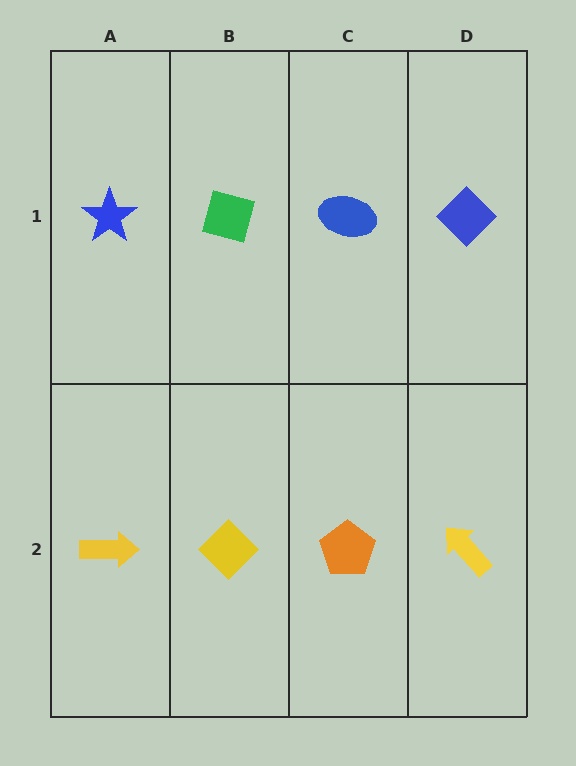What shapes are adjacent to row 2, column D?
A blue diamond (row 1, column D), an orange pentagon (row 2, column C).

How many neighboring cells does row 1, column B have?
3.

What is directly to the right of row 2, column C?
A yellow arrow.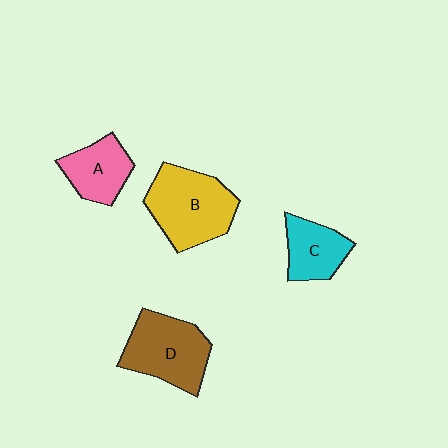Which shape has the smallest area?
Shape C (cyan).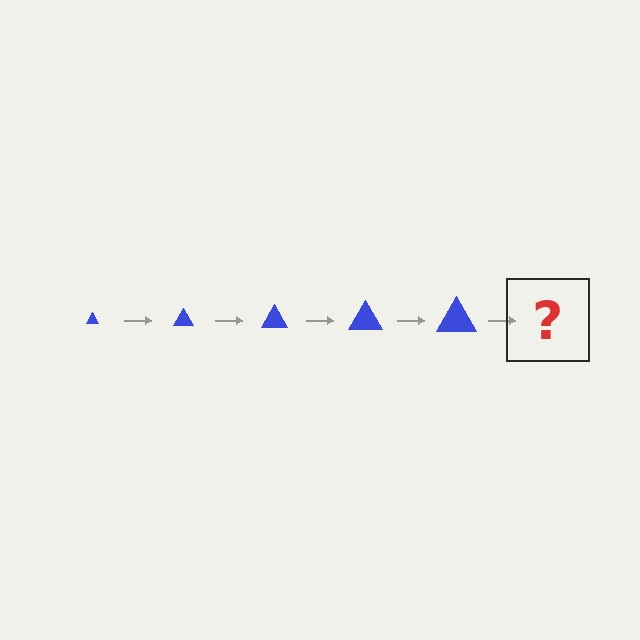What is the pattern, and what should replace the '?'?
The pattern is that the triangle gets progressively larger each step. The '?' should be a blue triangle, larger than the previous one.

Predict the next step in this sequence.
The next step is a blue triangle, larger than the previous one.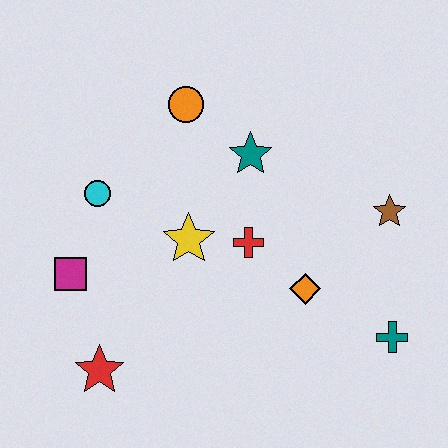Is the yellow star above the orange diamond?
Yes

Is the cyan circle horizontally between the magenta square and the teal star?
Yes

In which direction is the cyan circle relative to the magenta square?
The cyan circle is above the magenta square.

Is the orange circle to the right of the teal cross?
No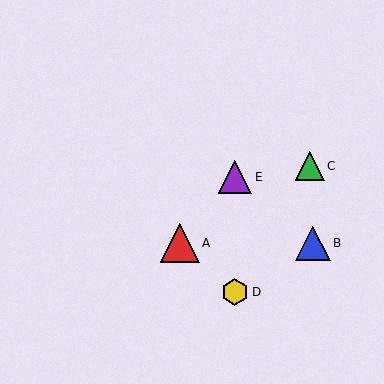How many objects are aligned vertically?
2 objects (D, E) are aligned vertically.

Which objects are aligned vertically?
Objects D, E are aligned vertically.